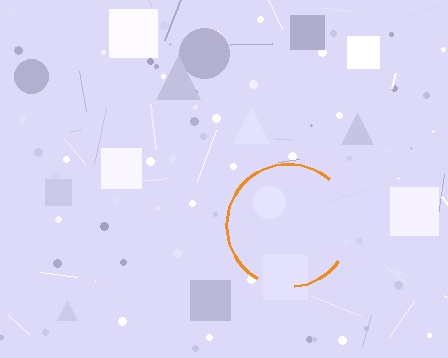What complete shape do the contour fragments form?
The contour fragments form a circle.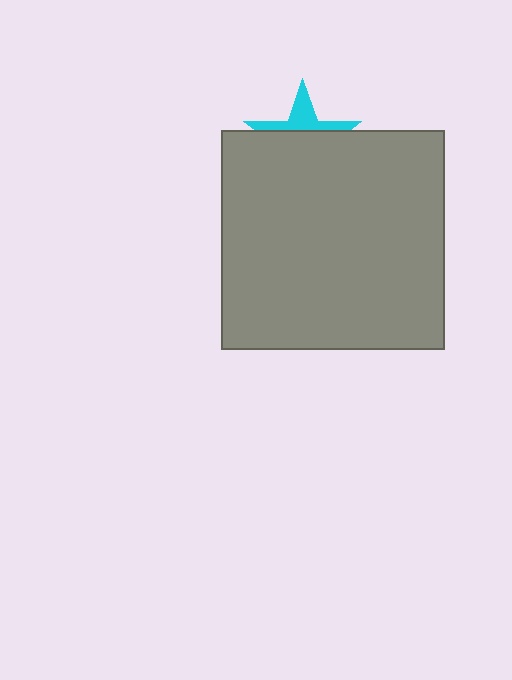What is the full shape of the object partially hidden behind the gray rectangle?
The partially hidden object is a cyan star.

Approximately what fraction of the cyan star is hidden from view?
Roughly 66% of the cyan star is hidden behind the gray rectangle.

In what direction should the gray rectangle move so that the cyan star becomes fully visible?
The gray rectangle should move down. That is the shortest direction to clear the overlap and leave the cyan star fully visible.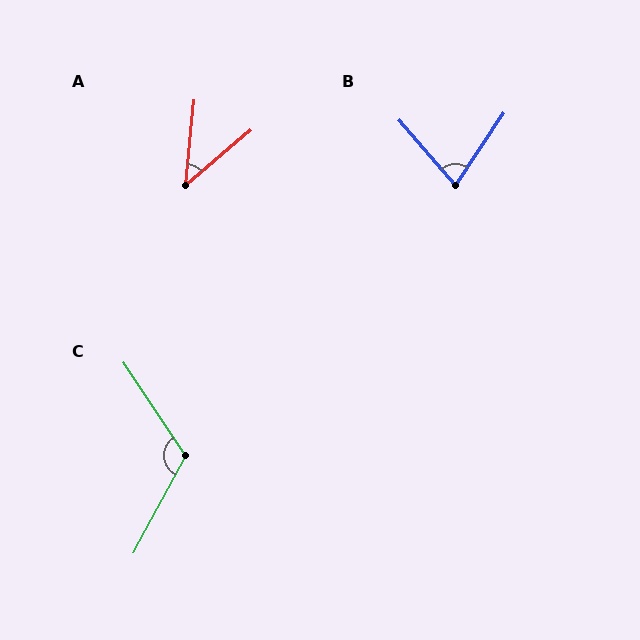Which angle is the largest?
C, at approximately 118 degrees.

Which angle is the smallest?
A, at approximately 44 degrees.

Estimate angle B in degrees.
Approximately 75 degrees.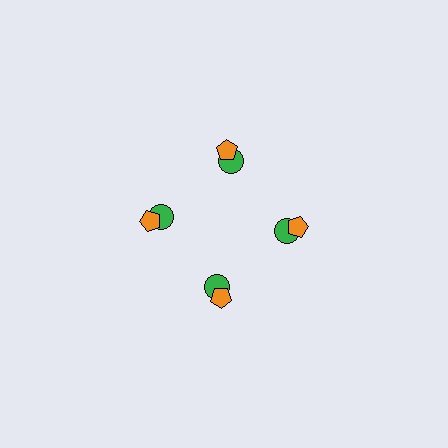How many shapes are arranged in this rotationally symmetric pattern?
There are 8 shapes, arranged in 4 groups of 2.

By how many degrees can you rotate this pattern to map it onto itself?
The pattern maps onto itself every 90 degrees of rotation.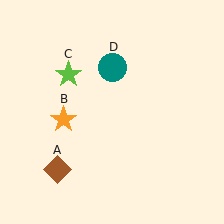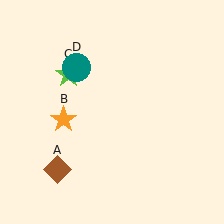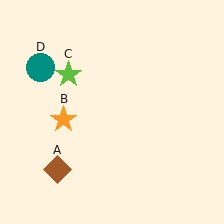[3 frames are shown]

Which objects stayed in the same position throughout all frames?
Brown diamond (object A) and orange star (object B) and lime star (object C) remained stationary.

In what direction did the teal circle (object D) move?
The teal circle (object D) moved left.